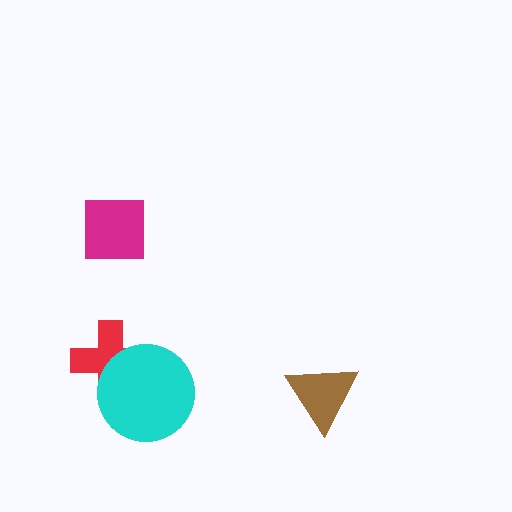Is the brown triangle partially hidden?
No, no other shape covers it.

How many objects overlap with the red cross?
1 object overlaps with the red cross.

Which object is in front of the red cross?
The cyan circle is in front of the red cross.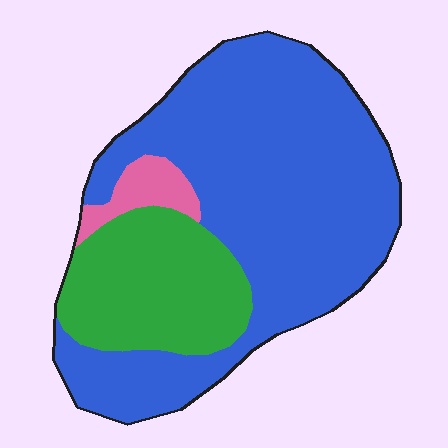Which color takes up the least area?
Pink, at roughly 5%.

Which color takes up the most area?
Blue, at roughly 70%.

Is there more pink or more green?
Green.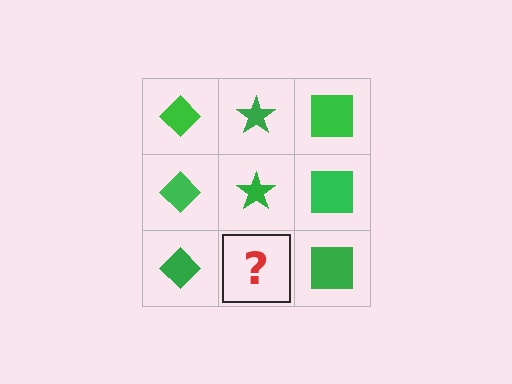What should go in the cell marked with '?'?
The missing cell should contain a green star.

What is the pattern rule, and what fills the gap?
The rule is that each column has a consistent shape. The gap should be filled with a green star.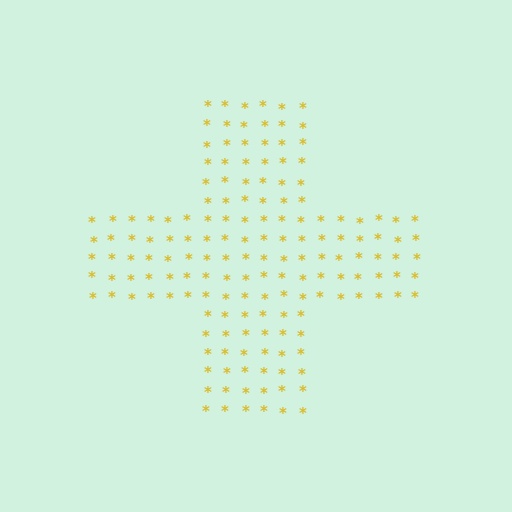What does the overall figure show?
The overall figure shows a cross.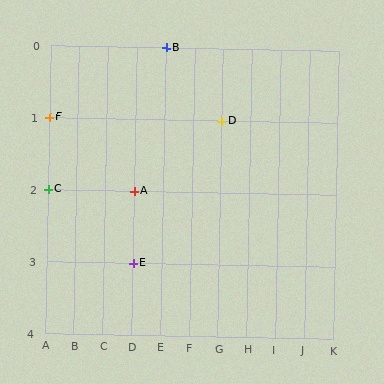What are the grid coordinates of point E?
Point E is at grid coordinates (D, 3).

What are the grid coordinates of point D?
Point D is at grid coordinates (G, 1).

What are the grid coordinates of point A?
Point A is at grid coordinates (D, 2).